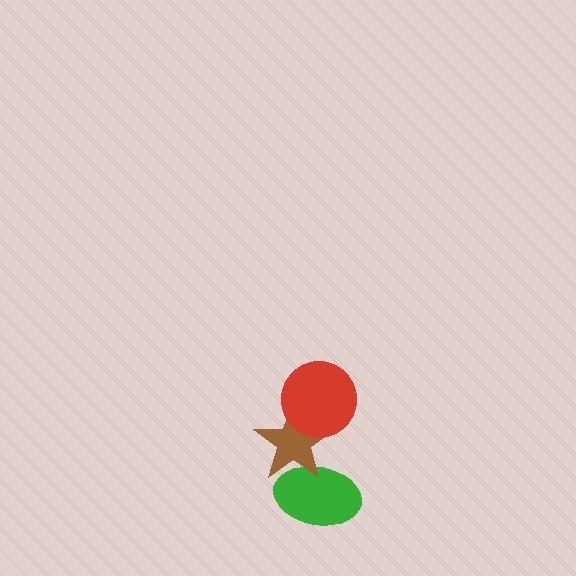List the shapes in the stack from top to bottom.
From top to bottom: the red circle, the brown star, the green ellipse.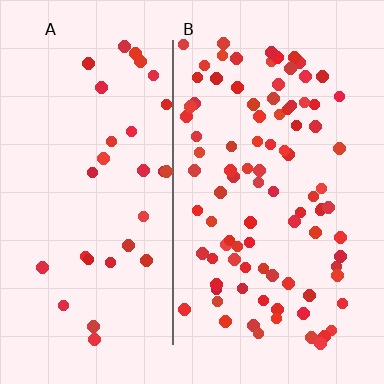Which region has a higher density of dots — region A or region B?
B (the right).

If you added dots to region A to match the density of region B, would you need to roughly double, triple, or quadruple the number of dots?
Approximately triple.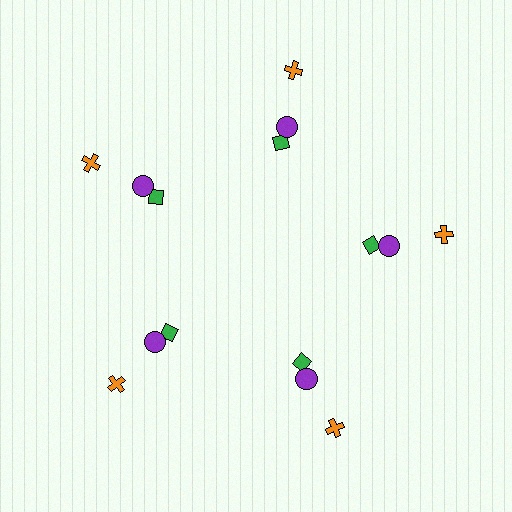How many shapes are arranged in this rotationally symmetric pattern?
There are 15 shapes, arranged in 5 groups of 3.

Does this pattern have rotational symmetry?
Yes, this pattern has 5-fold rotational symmetry. It looks the same after rotating 72 degrees around the center.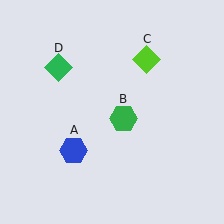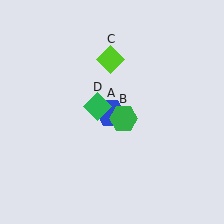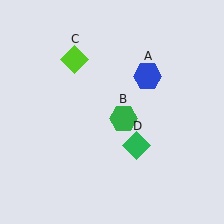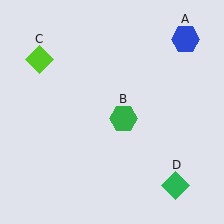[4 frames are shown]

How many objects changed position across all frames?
3 objects changed position: blue hexagon (object A), lime diamond (object C), green diamond (object D).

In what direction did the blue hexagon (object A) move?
The blue hexagon (object A) moved up and to the right.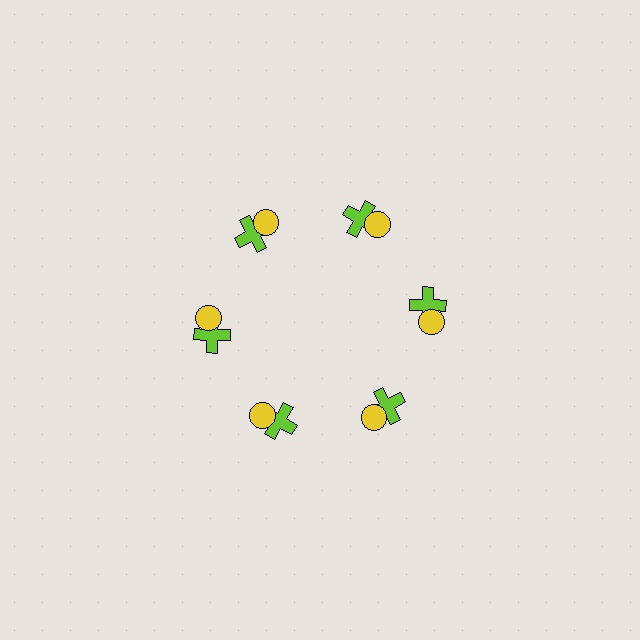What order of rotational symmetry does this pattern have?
This pattern has 6-fold rotational symmetry.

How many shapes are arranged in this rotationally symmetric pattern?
There are 12 shapes, arranged in 6 groups of 2.